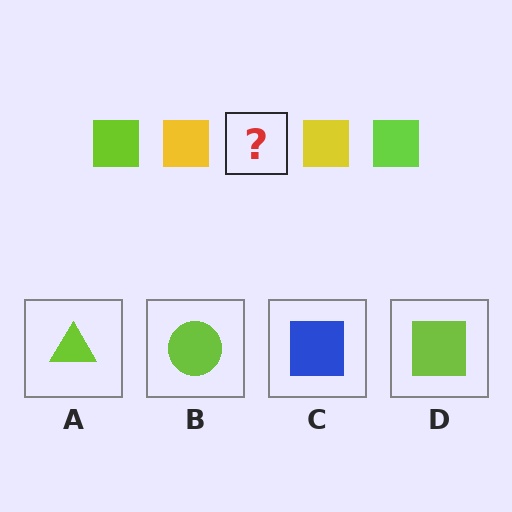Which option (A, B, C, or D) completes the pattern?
D.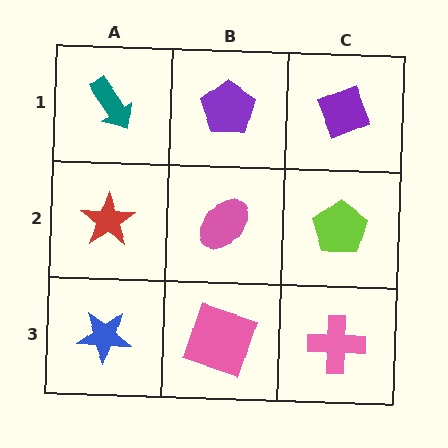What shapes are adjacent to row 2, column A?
A teal arrow (row 1, column A), a blue star (row 3, column A), a pink ellipse (row 2, column B).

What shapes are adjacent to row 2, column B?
A purple pentagon (row 1, column B), a pink square (row 3, column B), a red star (row 2, column A), a lime pentagon (row 2, column C).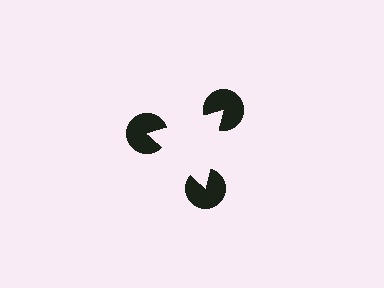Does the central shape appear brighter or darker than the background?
It typically appears slightly brighter than the background, even though no actual brightness change is drawn.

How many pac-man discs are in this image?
There are 3 — one at each vertex of the illusory triangle.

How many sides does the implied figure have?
3 sides.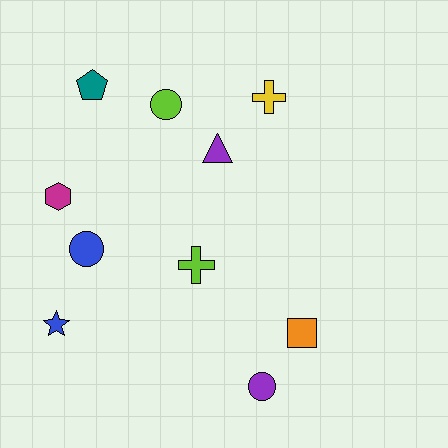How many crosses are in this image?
There are 2 crosses.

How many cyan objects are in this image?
There are no cyan objects.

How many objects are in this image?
There are 10 objects.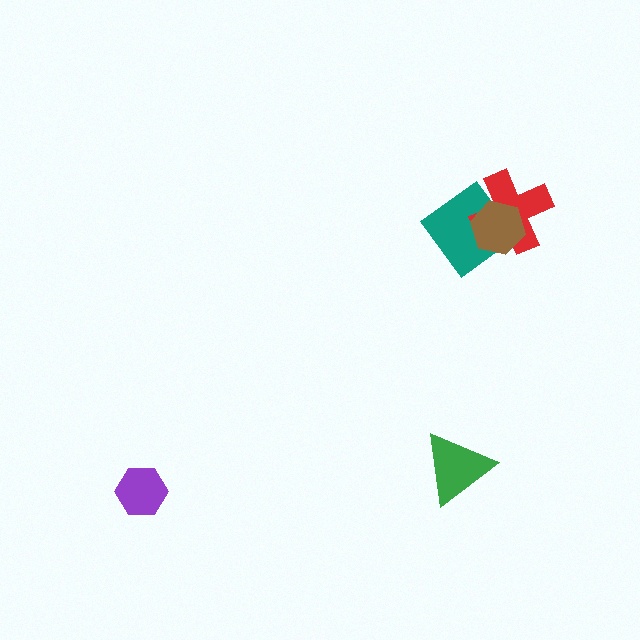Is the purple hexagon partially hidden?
No, no other shape covers it.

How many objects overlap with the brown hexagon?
2 objects overlap with the brown hexagon.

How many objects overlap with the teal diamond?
2 objects overlap with the teal diamond.